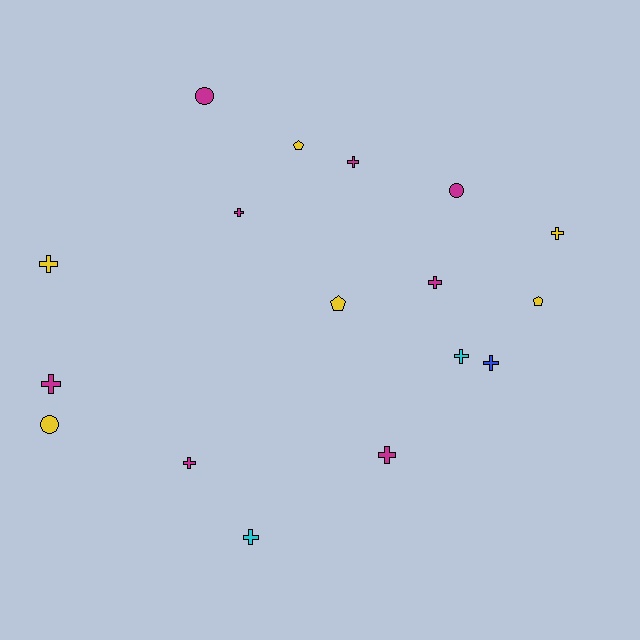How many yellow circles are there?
There is 1 yellow circle.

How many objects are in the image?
There are 17 objects.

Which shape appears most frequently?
Cross, with 11 objects.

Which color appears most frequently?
Magenta, with 8 objects.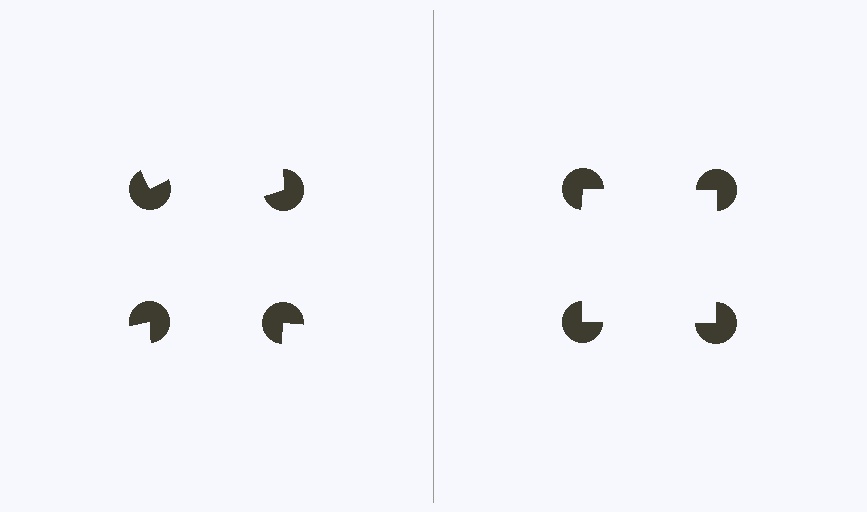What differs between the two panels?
The pac-man discs are positioned identically on both sides; only the wedge orientations differ. On the right they align to a square; on the left they are misaligned.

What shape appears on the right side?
An illusory square.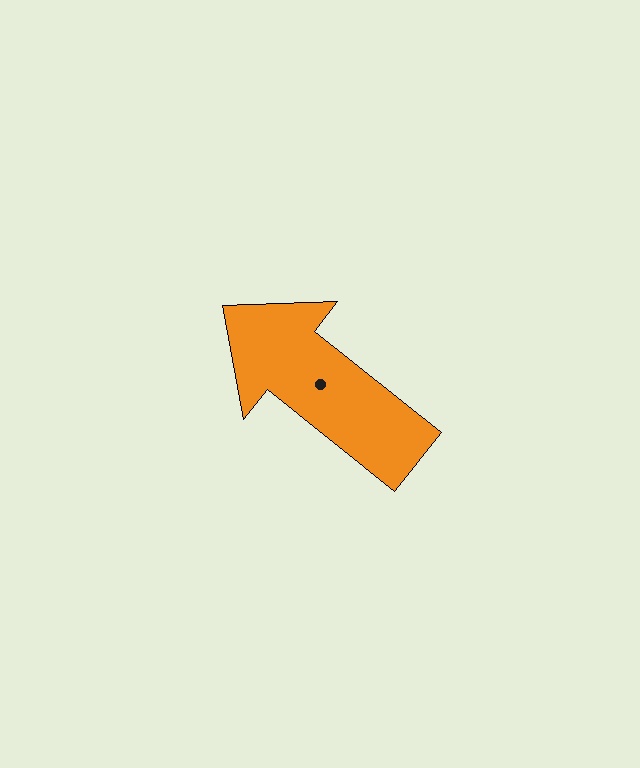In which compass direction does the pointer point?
Northwest.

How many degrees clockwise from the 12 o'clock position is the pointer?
Approximately 309 degrees.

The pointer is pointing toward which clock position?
Roughly 10 o'clock.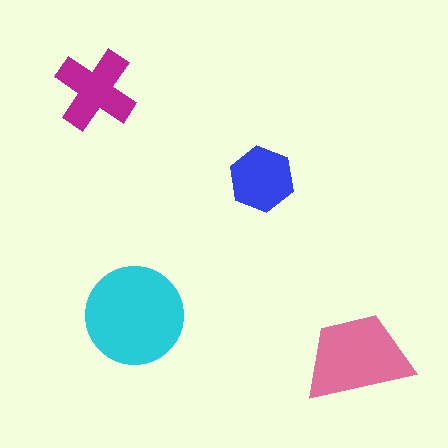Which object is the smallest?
The blue hexagon.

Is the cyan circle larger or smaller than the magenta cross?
Larger.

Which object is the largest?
The cyan circle.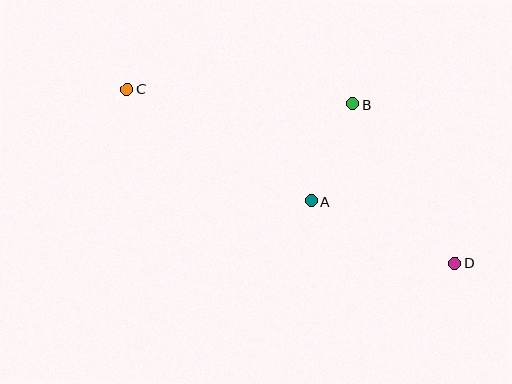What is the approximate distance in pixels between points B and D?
The distance between B and D is approximately 189 pixels.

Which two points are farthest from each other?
Points C and D are farthest from each other.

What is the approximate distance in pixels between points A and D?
The distance between A and D is approximately 157 pixels.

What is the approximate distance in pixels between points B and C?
The distance between B and C is approximately 226 pixels.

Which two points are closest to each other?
Points A and B are closest to each other.